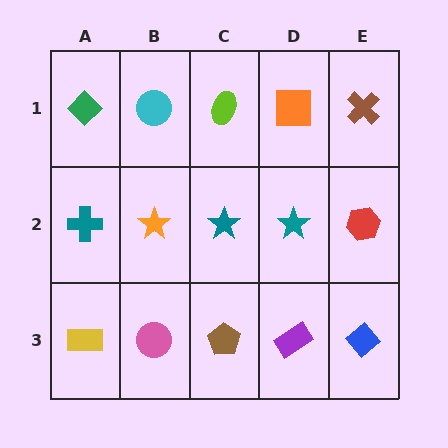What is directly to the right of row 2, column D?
A red hexagon.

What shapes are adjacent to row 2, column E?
A brown cross (row 1, column E), a blue diamond (row 3, column E), a teal star (row 2, column D).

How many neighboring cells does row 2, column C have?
4.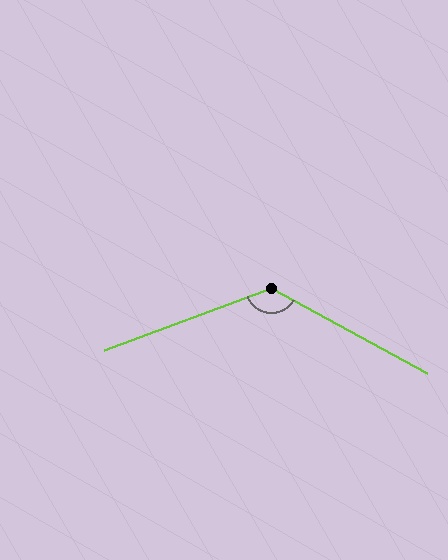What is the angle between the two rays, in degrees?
Approximately 131 degrees.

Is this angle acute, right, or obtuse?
It is obtuse.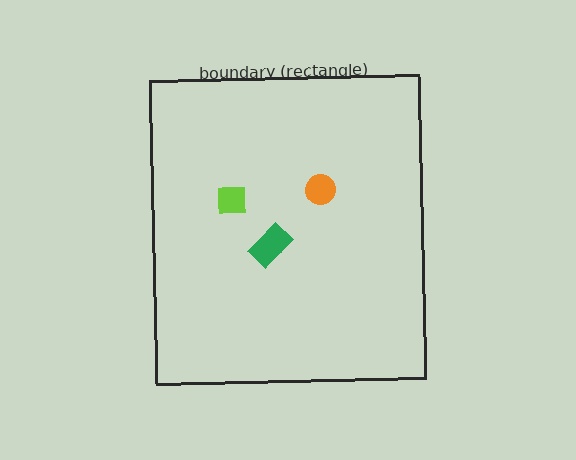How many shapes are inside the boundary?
3 inside, 0 outside.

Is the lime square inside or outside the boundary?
Inside.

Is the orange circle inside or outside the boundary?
Inside.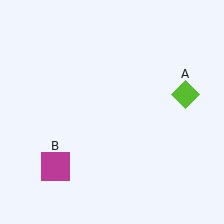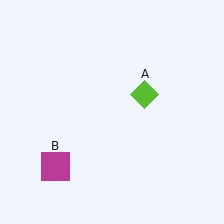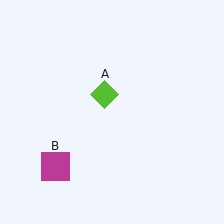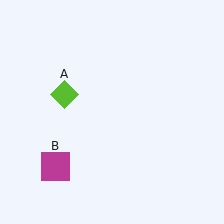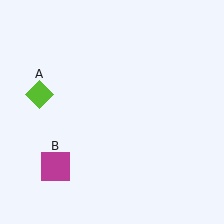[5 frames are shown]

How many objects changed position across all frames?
1 object changed position: lime diamond (object A).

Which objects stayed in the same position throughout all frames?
Magenta square (object B) remained stationary.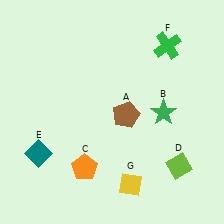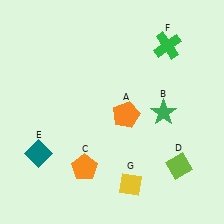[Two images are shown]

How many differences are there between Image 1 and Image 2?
There is 1 difference between the two images.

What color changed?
The pentagon (A) changed from brown in Image 1 to orange in Image 2.